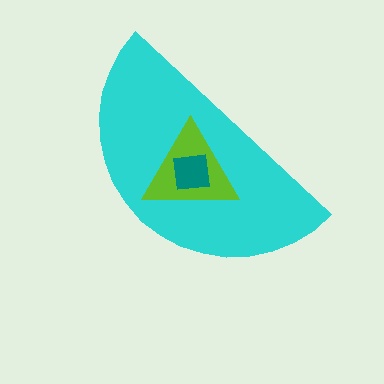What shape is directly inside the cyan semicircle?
The lime triangle.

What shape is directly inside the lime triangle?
The teal square.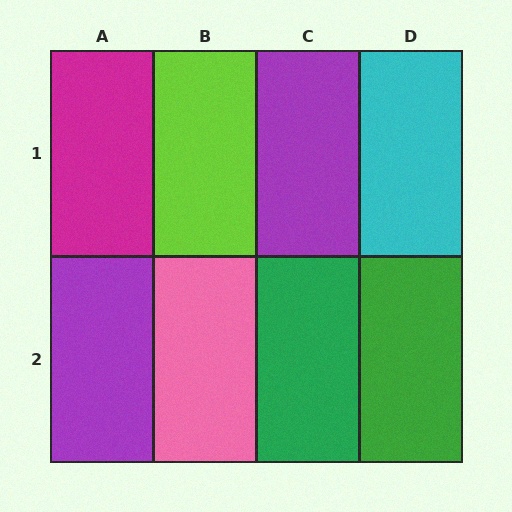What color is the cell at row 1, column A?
Magenta.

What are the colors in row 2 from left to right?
Purple, pink, green, green.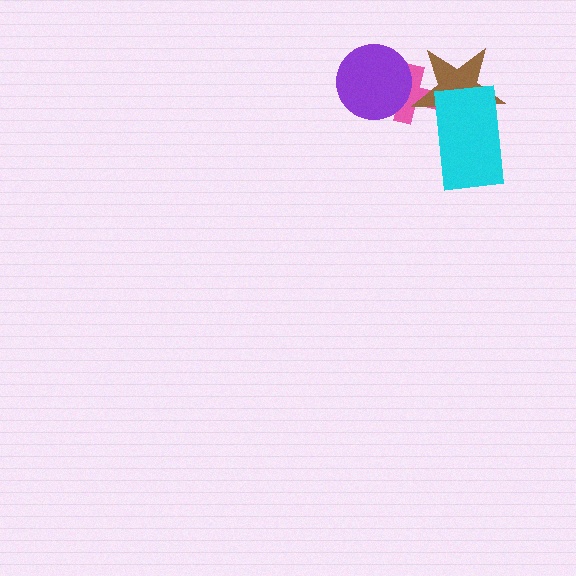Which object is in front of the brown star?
The cyan rectangle is in front of the brown star.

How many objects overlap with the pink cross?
2 objects overlap with the pink cross.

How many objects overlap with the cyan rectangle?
1 object overlaps with the cyan rectangle.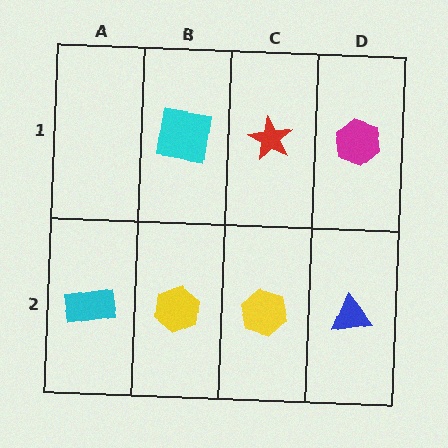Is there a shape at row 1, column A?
No, that cell is empty.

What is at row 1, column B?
A cyan square.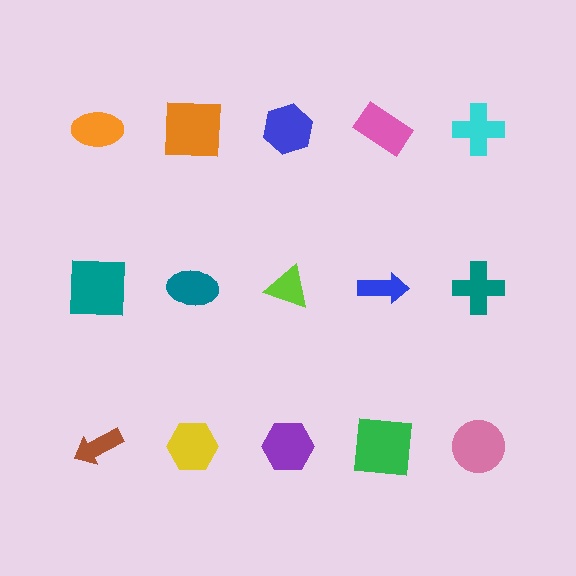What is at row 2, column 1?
A teal square.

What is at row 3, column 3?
A purple hexagon.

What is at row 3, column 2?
A yellow hexagon.